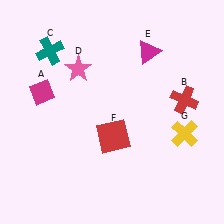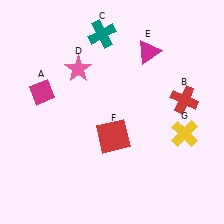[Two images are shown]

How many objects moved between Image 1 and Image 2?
1 object moved between the two images.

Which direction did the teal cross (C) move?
The teal cross (C) moved right.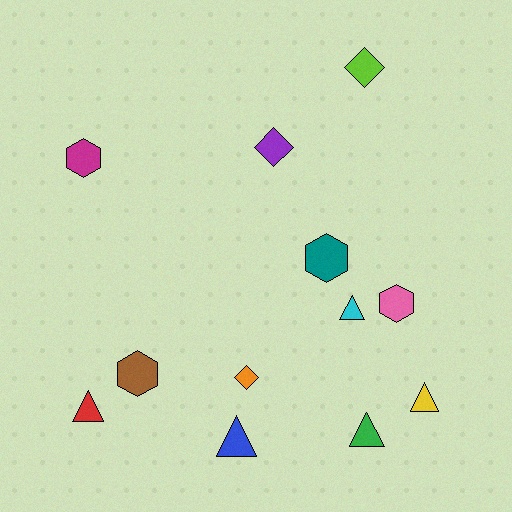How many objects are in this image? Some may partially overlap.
There are 12 objects.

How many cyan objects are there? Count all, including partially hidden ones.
There is 1 cyan object.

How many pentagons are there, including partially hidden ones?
There are no pentagons.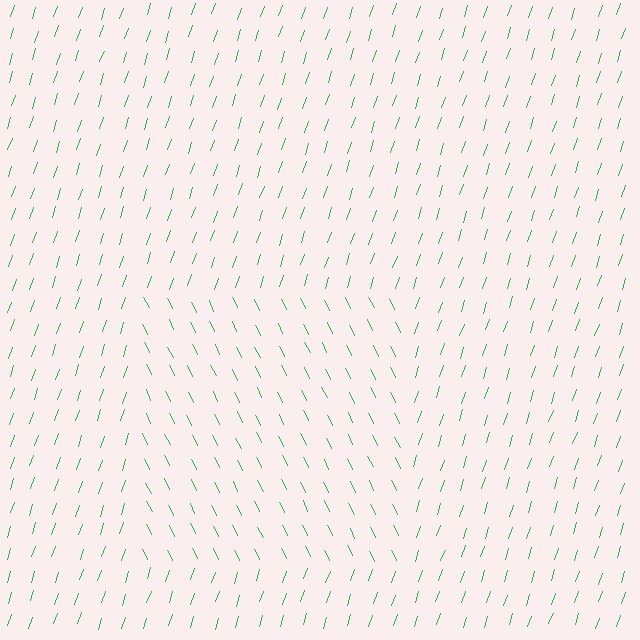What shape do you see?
I see a rectangle.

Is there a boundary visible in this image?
Yes, there is a texture boundary formed by a change in line orientation.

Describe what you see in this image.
The image is filled with small green line segments. A rectangle region in the image has lines oriented differently from the surrounding lines, creating a visible texture boundary.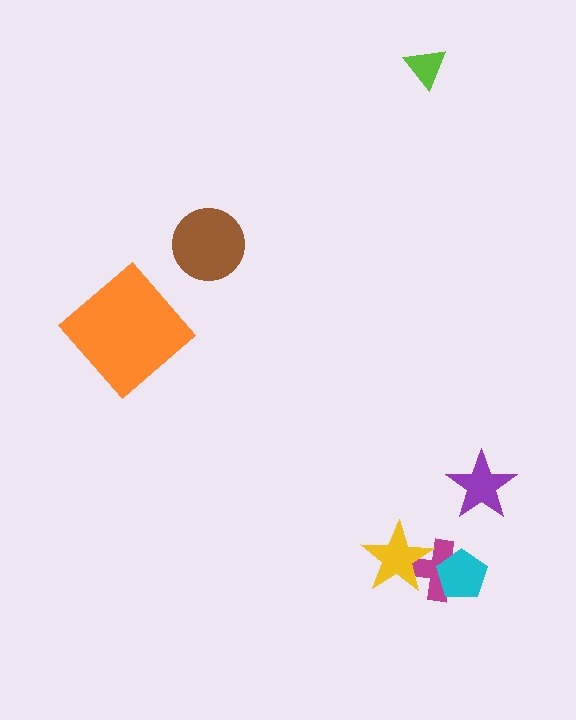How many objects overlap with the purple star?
0 objects overlap with the purple star.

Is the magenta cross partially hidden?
Yes, it is partially covered by another shape.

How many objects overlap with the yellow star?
1 object overlaps with the yellow star.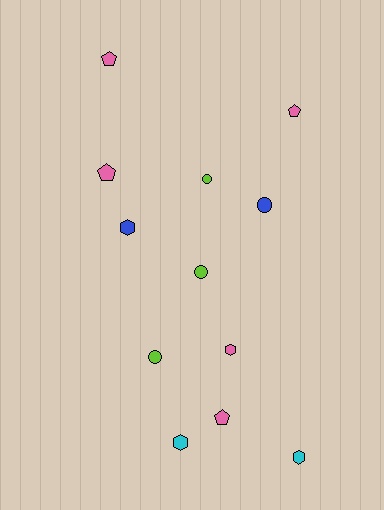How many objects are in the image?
There are 12 objects.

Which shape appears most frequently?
Pentagon, with 4 objects.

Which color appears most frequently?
Pink, with 5 objects.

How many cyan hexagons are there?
There are 2 cyan hexagons.